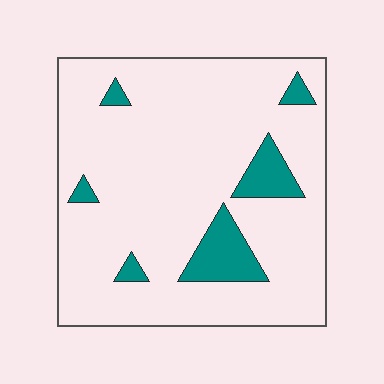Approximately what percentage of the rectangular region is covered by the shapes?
Approximately 10%.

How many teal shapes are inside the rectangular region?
6.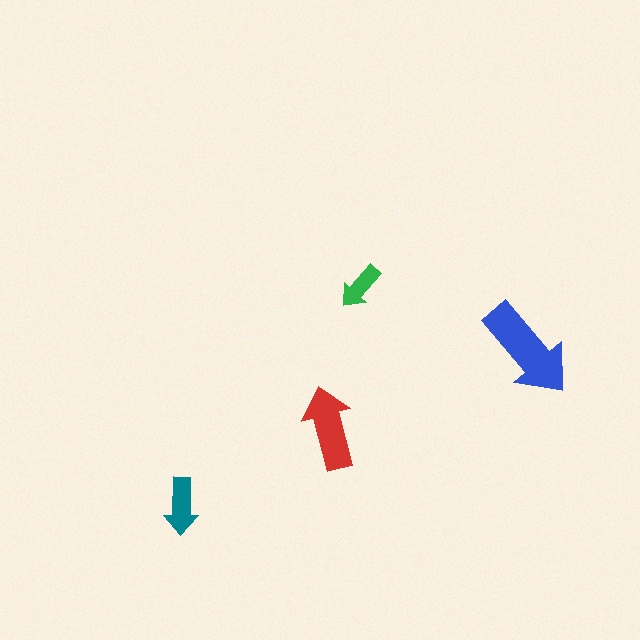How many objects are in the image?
There are 4 objects in the image.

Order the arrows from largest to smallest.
the blue one, the red one, the teal one, the green one.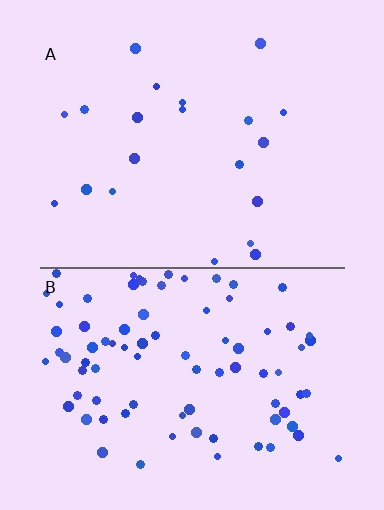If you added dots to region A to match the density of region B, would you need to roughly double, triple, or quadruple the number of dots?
Approximately quadruple.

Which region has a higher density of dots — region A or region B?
B (the bottom).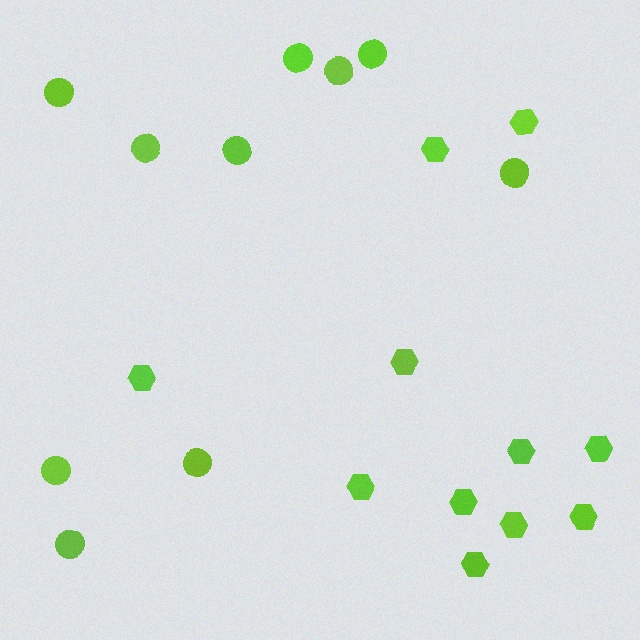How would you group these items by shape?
There are 2 groups: one group of circles (10) and one group of hexagons (11).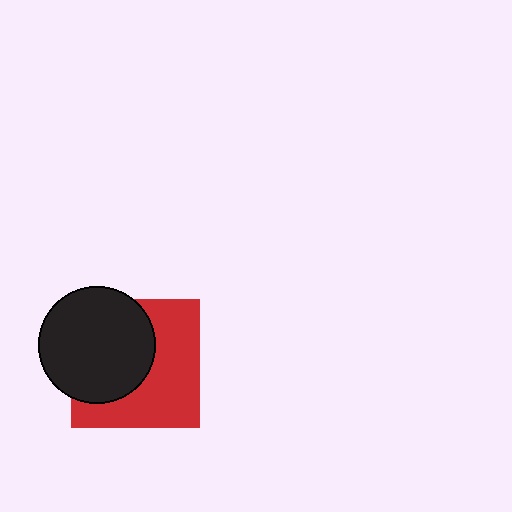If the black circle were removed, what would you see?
You would see the complete red square.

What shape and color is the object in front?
The object in front is a black circle.